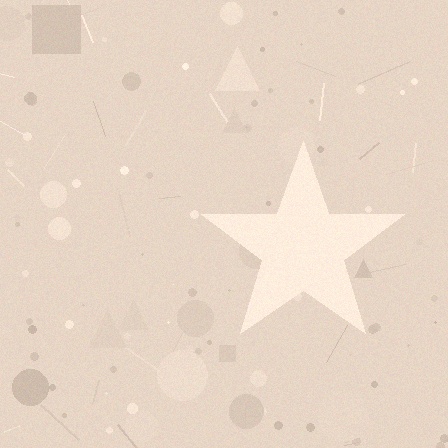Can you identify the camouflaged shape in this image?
The camouflaged shape is a star.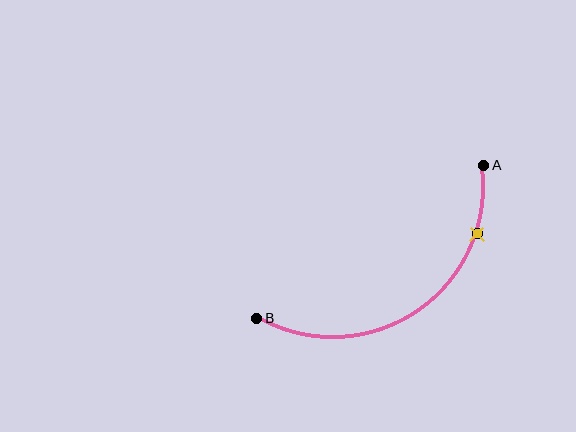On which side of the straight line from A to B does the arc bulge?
The arc bulges below and to the right of the straight line connecting A and B.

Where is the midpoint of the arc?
The arc midpoint is the point on the curve farthest from the straight line joining A and B. It sits below and to the right of that line.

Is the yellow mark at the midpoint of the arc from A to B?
No. The yellow mark lies on the arc but is closer to endpoint A. The arc midpoint would be at the point on the curve equidistant along the arc from both A and B.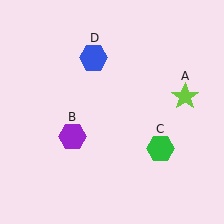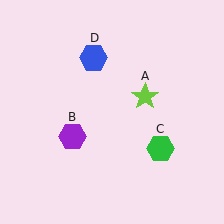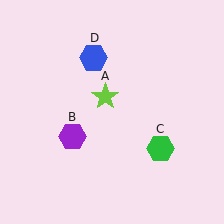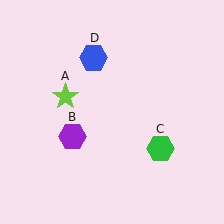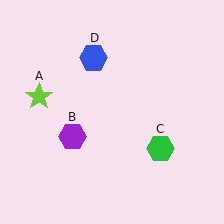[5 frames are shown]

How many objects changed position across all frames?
1 object changed position: lime star (object A).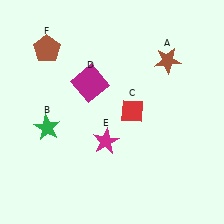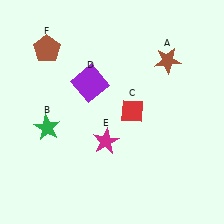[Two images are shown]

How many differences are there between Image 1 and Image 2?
There is 1 difference between the two images.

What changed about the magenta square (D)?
In Image 1, D is magenta. In Image 2, it changed to purple.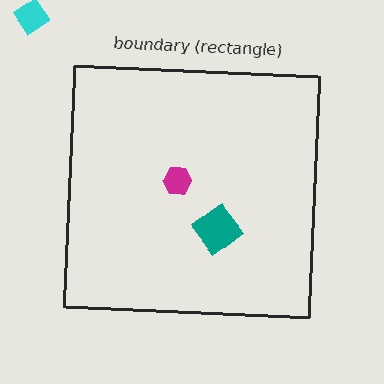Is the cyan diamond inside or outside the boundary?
Outside.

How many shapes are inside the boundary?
2 inside, 1 outside.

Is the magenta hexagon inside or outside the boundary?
Inside.